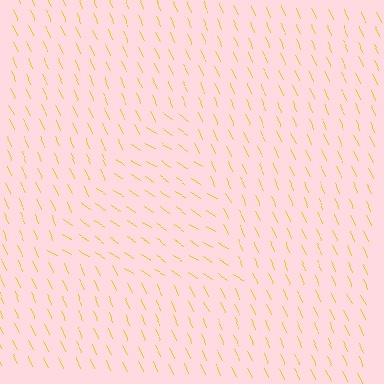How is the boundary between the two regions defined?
The boundary is defined purely by a change in line orientation (approximately 32 degrees difference). All lines are the same color and thickness.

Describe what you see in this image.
The image is filled with small yellow line segments. A triangle region in the image has lines oriented differently from the surrounding lines, creating a visible texture boundary.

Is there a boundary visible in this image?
Yes, there is a texture boundary formed by a change in line orientation.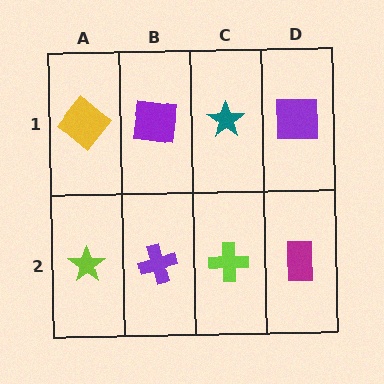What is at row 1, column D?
A purple square.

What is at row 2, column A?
A lime star.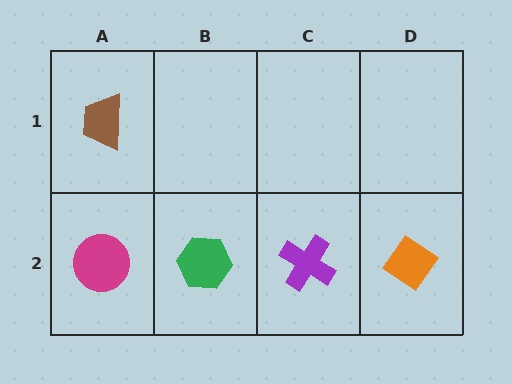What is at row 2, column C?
A purple cross.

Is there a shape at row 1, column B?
No, that cell is empty.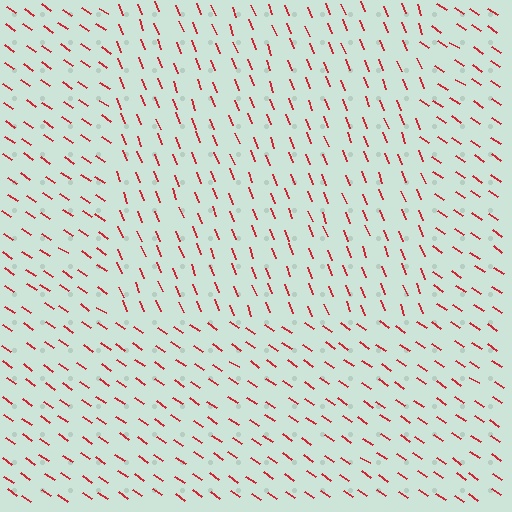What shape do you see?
I see a rectangle.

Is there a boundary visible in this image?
Yes, there is a texture boundary formed by a change in line orientation.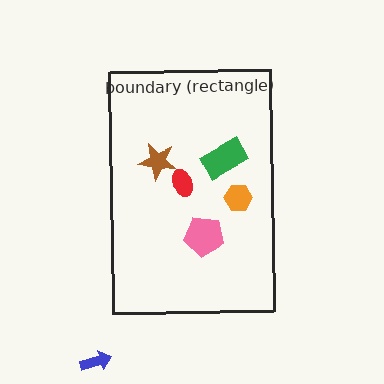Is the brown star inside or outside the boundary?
Inside.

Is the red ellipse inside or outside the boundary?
Inside.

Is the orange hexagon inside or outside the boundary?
Inside.